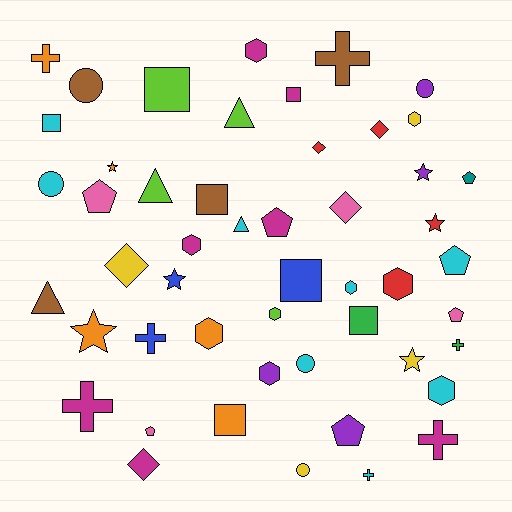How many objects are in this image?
There are 50 objects.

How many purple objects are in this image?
There are 4 purple objects.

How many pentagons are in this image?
There are 7 pentagons.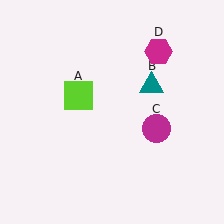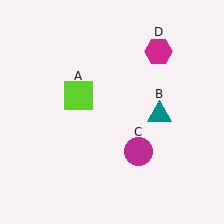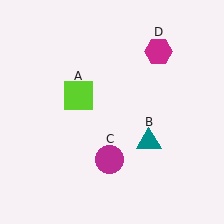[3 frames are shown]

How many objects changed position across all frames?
2 objects changed position: teal triangle (object B), magenta circle (object C).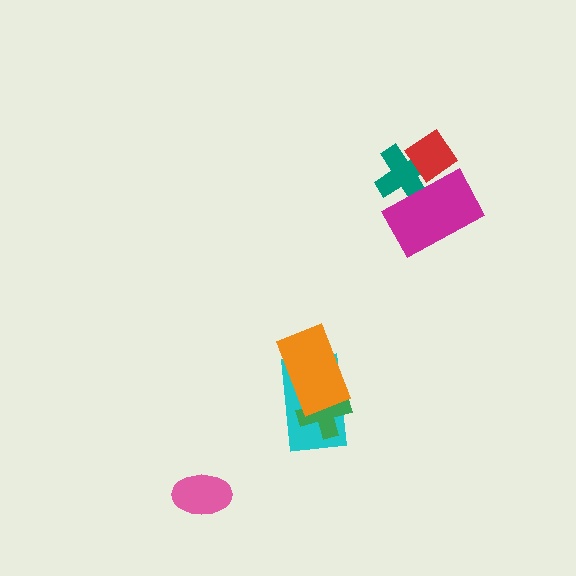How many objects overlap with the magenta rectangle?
2 objects overlap with the magenta rectangle.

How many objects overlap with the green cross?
2 objects overlap with the green cross.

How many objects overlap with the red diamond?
2 objects overlap with the red diamond.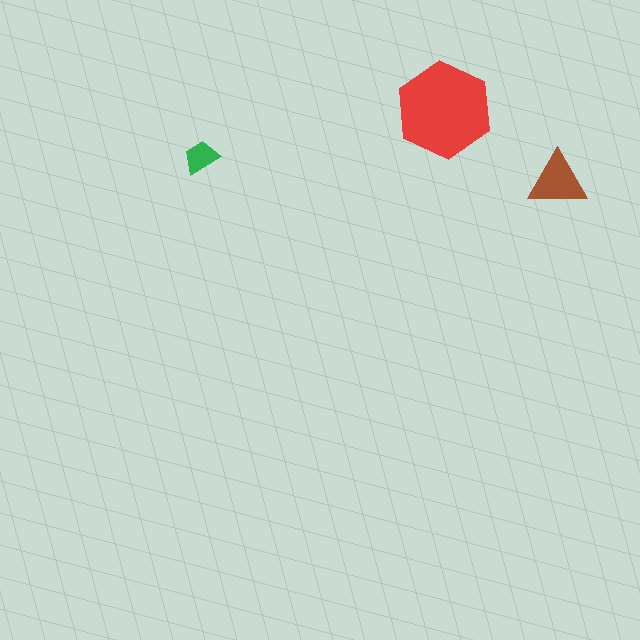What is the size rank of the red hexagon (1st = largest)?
1st.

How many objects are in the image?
There are 3 objects in the image.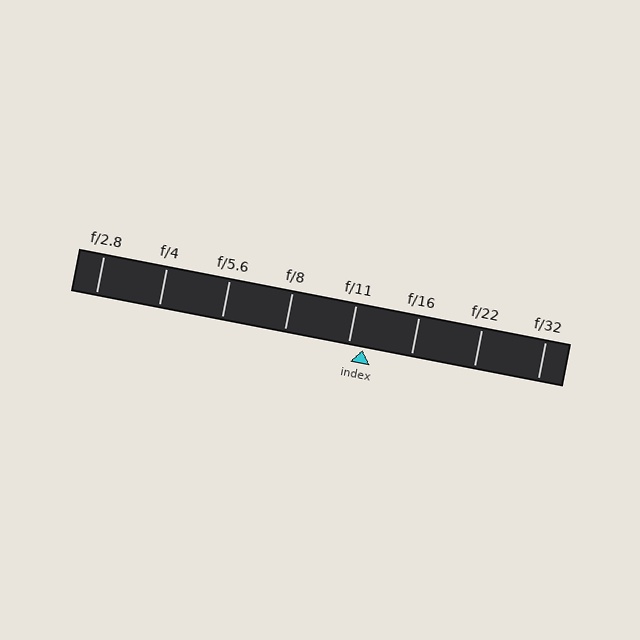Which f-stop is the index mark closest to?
The index mark is closest to f/11.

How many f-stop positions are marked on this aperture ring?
There are 8 f-stop positions marked.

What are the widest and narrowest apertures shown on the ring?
The widest aperture shown is f/2.8 and the narrowest is f/32.